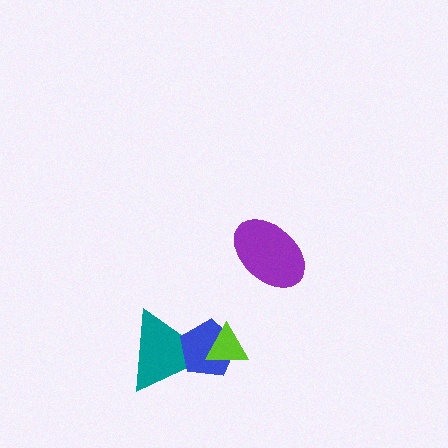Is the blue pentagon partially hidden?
Yes, it is partially covered by another shape.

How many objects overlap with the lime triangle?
2 objects overlap with the lime triangle.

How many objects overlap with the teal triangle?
2 objects overlap with the teal triangle.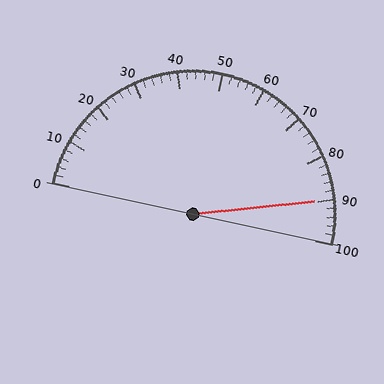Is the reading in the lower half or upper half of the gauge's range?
The reading is in the upper half of the range (0 to 100).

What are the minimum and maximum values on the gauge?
The gauge ranges from 0 to 100.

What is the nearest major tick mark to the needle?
The nearest major tick mark is 90.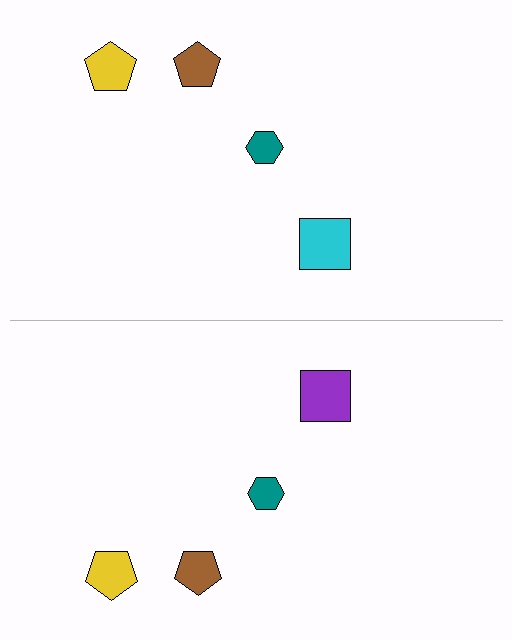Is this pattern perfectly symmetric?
No, the pattern is not perfectly symmetric. The purple square on the bottom side breaks the symmetry — its mirror counterpart is cyan.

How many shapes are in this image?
There are 8 shapes in this image.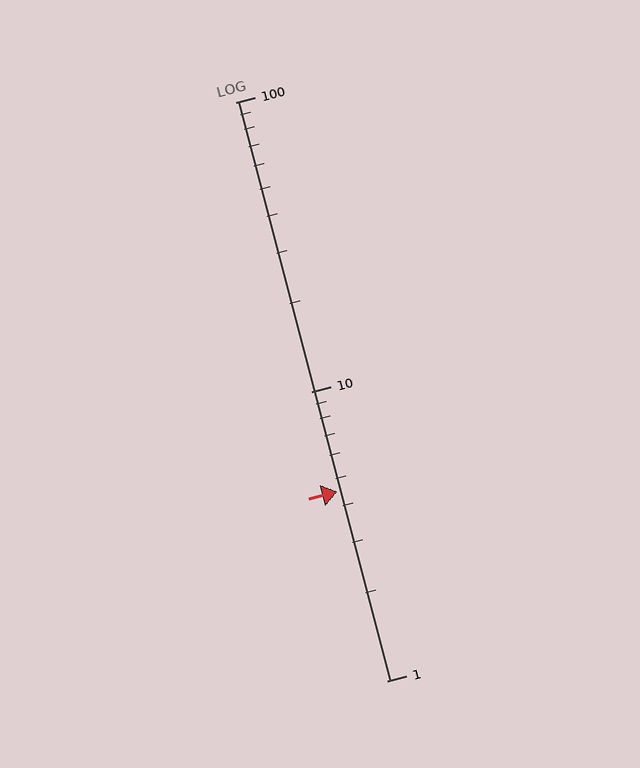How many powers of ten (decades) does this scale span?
The scale spans 2 decades, from 1 to 100.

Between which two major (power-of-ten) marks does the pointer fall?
The pointer is between 1 and 10.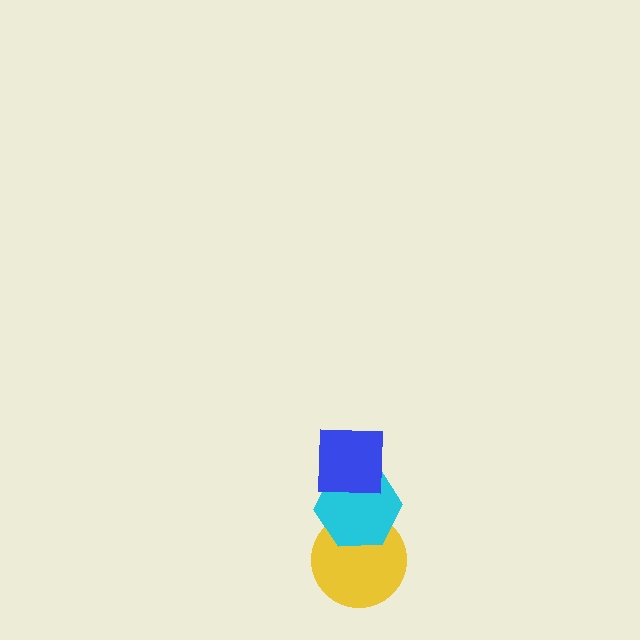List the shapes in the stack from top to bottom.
From top to bottom: the blue square, the cyan hexagon, the yellow circle.